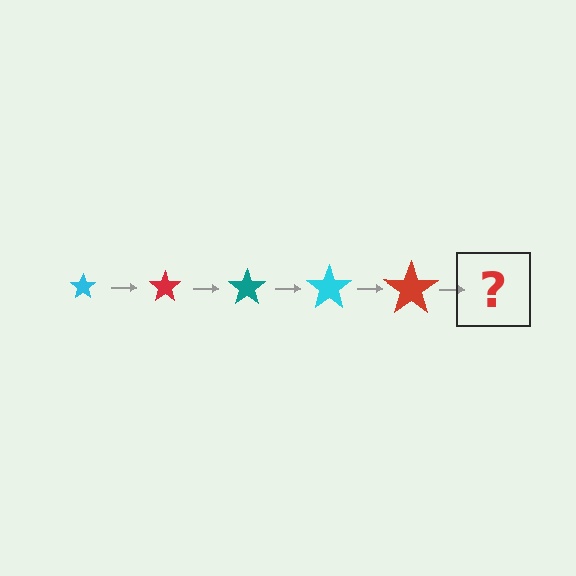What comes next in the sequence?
The next element should be a teal star, larger than the previous one.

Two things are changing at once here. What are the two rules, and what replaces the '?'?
The two rules are that the star grows larger each step and the color cycles through cyan, red, and teal. The '?' should be a teal star, larger than the previous one.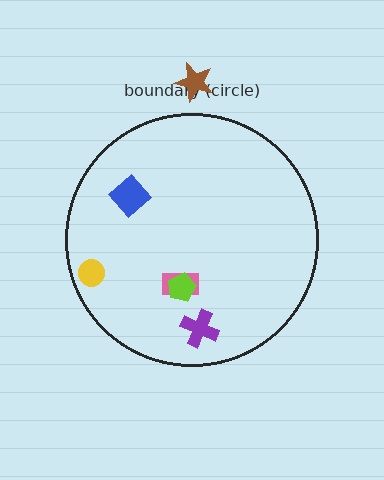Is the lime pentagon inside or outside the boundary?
Inside.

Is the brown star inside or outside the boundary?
Outside.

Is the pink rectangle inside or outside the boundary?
Inside.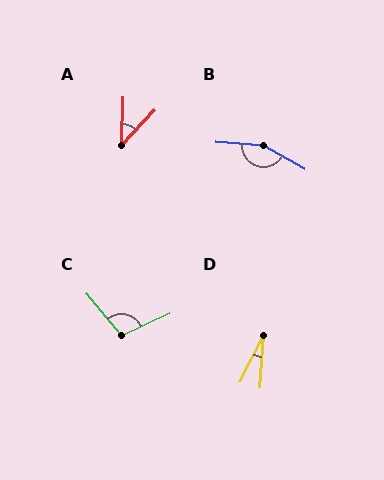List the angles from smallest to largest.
D (23°), A (42°), C (104°), B (156°).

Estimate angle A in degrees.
Approximately 42 degrees.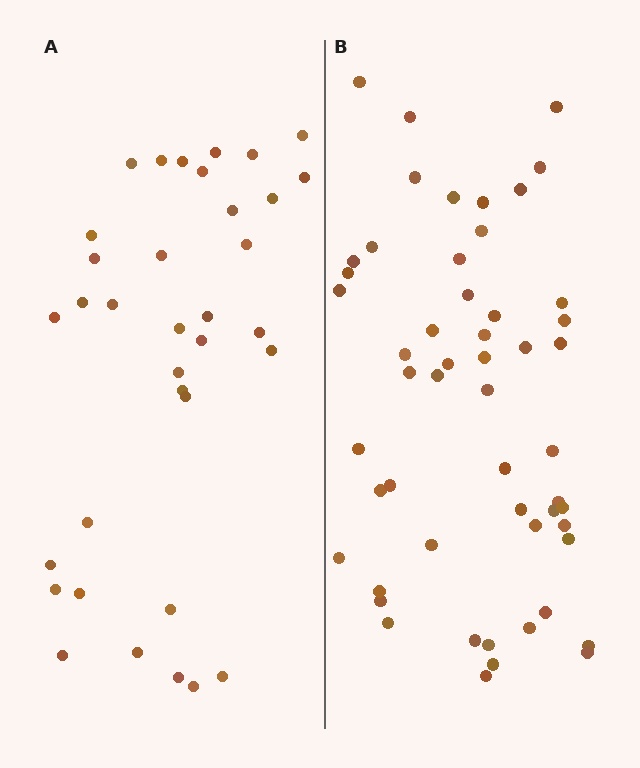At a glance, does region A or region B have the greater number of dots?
Region B (the right region) has more dots.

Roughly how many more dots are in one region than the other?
Region B has approximately 20 more dots than region A.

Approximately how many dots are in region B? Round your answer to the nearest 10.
About 50 dots. (The exact count is 53, which rounds to 50.)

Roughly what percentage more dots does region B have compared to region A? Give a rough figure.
About 50% more.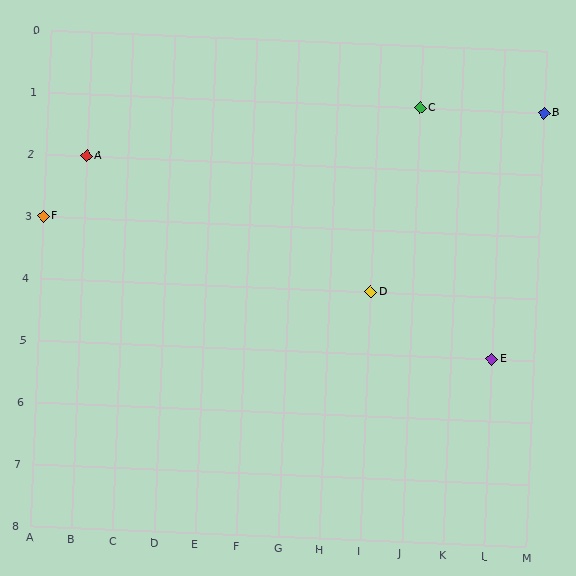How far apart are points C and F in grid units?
Points C and F are 9 columns and 2 rows apart (about 9.2 grid units diagonally).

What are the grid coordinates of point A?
Point A is at grid coordinates (B, 2).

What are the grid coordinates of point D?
Point D is at grid coordinates (I, 4).